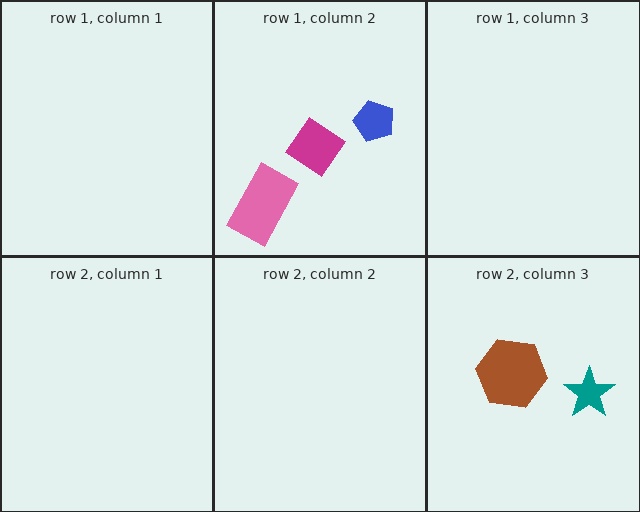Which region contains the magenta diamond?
The row 1, column 2 region.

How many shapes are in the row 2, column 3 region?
2.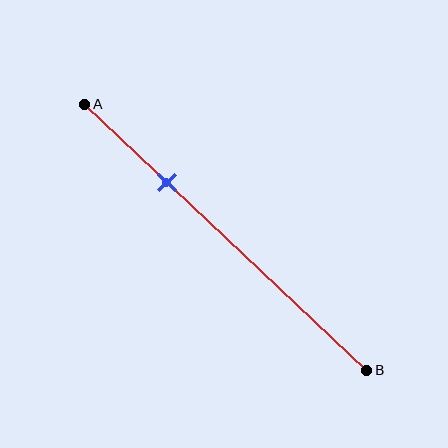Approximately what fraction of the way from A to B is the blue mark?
The blue mark is approximately 30% of the way from A to B.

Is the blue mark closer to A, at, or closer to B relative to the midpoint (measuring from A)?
The blue mark is closer to point A than the midpoint of segment AB.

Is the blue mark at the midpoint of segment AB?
No, the mark is at about 30% from A, not at the 50% midpoint.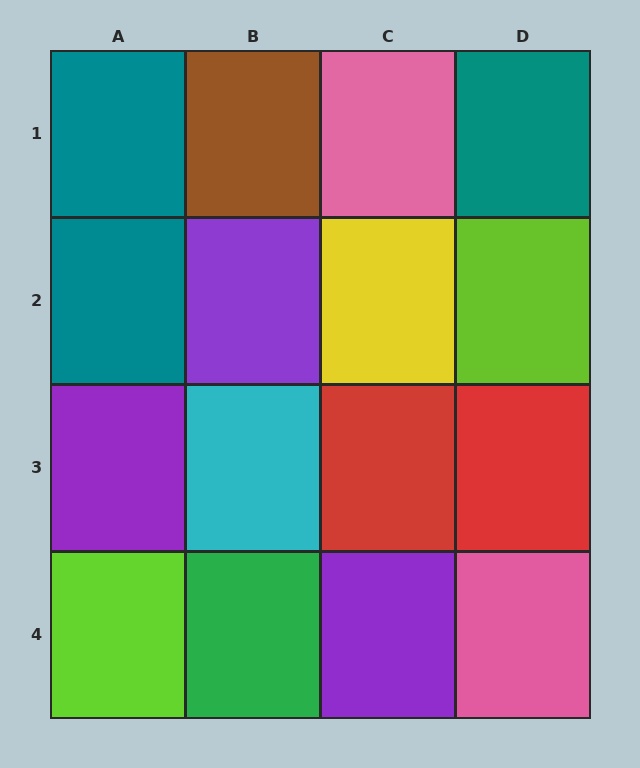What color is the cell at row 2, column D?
Lime.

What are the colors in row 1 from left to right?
Teal, brown, pink, teal.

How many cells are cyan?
1 cell is cyan.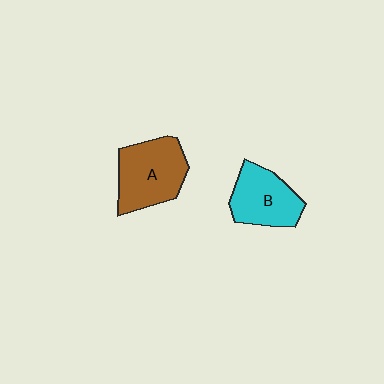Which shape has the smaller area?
Shape B (cyan).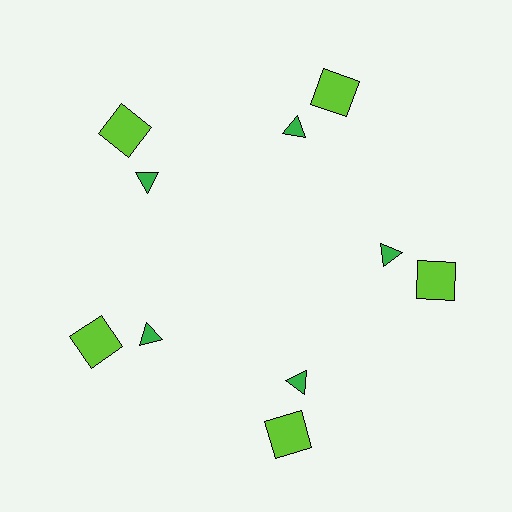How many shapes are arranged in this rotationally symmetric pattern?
There are 10 shapes, arranged in 5 groups of 2.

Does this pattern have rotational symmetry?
Yes, this pattern has 5-fold rotational symmetry. It looks the same after rotating 72 degrees around the center.